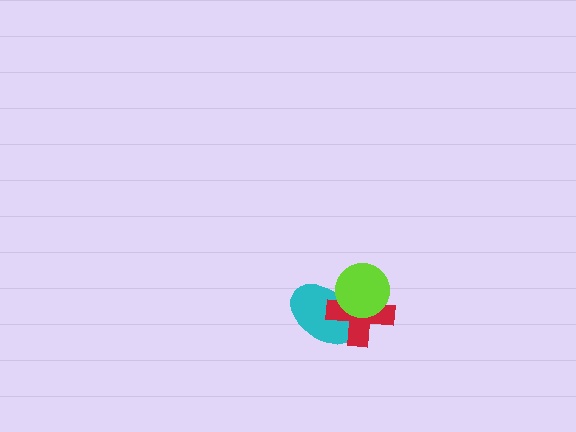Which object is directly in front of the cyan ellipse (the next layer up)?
The red cross is directly in front of the cyan ellipse.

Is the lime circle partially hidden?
No, no other shape covers it.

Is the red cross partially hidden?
Yes, it is partially covered by another shape.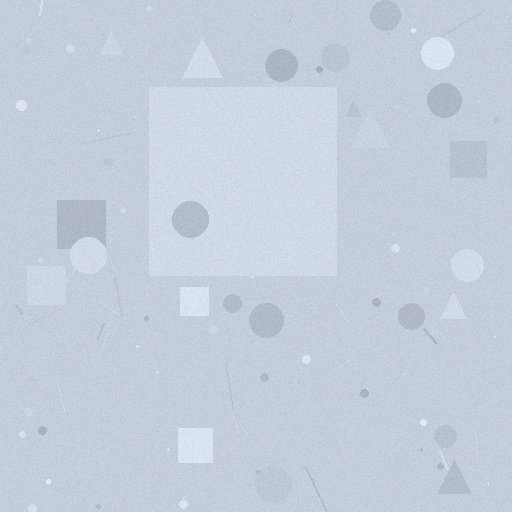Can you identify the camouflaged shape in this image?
The camouflaged shape is a square.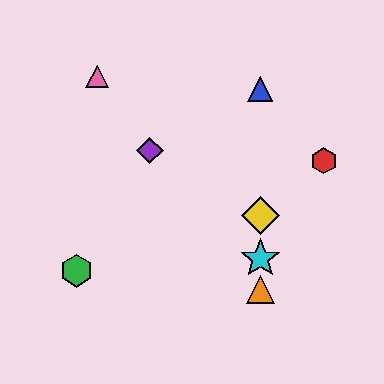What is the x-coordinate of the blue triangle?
The blue triangle is at x≈260.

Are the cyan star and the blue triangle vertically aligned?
Yes, both are at x≈260.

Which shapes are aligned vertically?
The blue triangle, the yellow diamond, the orange triangle, the cyan star are aligned vertically.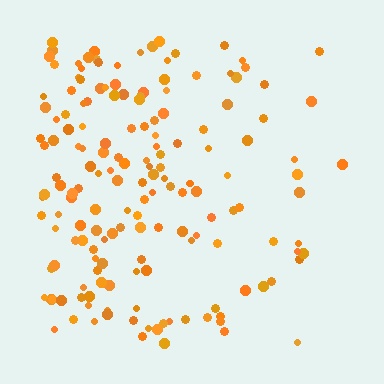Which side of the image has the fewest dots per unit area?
The right.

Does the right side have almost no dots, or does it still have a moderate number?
Still a moderate number, just noticeably fewer than the left.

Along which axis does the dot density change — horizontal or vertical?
Horizontal.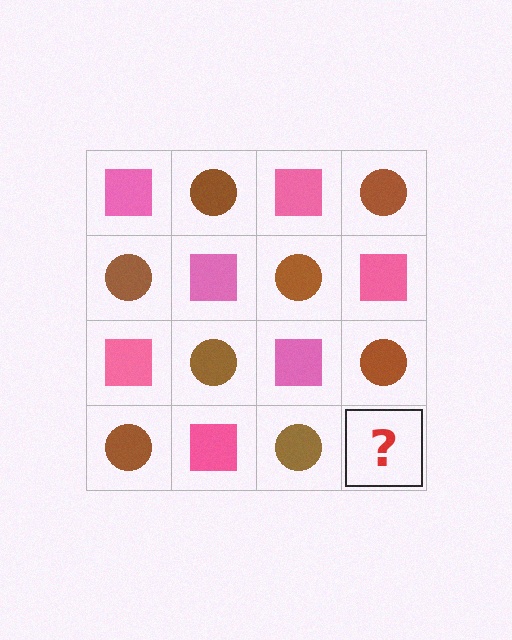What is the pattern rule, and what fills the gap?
The rule is that it alternates pink square and brown circle in a checkerboard pattern. The gap should be filled with a pink square.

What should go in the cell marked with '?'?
The missing cell should contain a pink square.